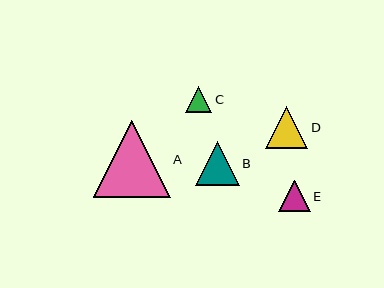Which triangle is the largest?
Triangle A is the largest with a size of approximately 77 pixels.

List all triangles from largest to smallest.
From largest to smallest: A, B, D, E, C.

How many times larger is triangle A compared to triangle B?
Triangle A is approximately 1.8 times the size of triangle B.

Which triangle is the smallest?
Triangle C is the smallest with a size of approximately 26 pixels.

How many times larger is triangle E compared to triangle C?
Triangle E is approximately 1.2 times the size of triangle C.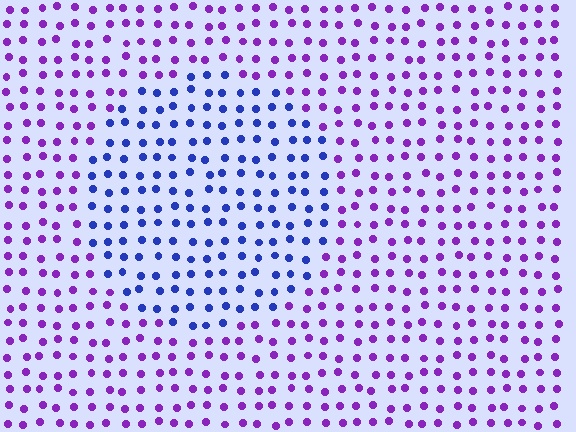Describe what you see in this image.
The image is filled with small purple elements in a uniform arrangement. A circle-shaped region is visible where the elements are tinted to a slightly different hue, forming a subtle color boundary.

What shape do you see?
I see a circle.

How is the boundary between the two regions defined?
The boundary is defined purely by a slight shift in hue (about 50 degrees). Spacing, size, and orientation are identical on both sides.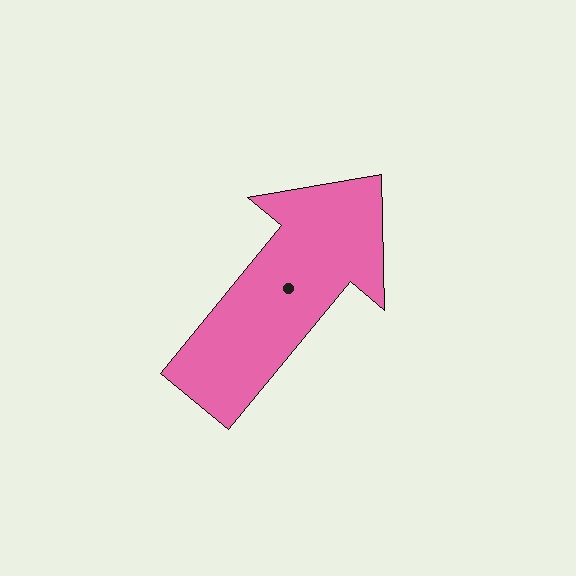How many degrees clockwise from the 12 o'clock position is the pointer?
Approximately 39 degrees.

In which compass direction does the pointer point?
Northeast.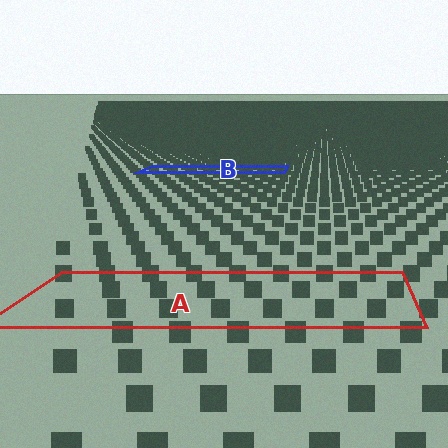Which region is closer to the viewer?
Region A is closer. The texture elements there are larger and more spread out.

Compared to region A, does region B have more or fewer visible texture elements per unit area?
Region B has more texture elements per unit area — they are packed more densely because it is farther away.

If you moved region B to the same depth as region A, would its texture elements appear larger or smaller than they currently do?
They would appear larger. At a closer depth, the same texture elements are projected at a bigger on-screen size.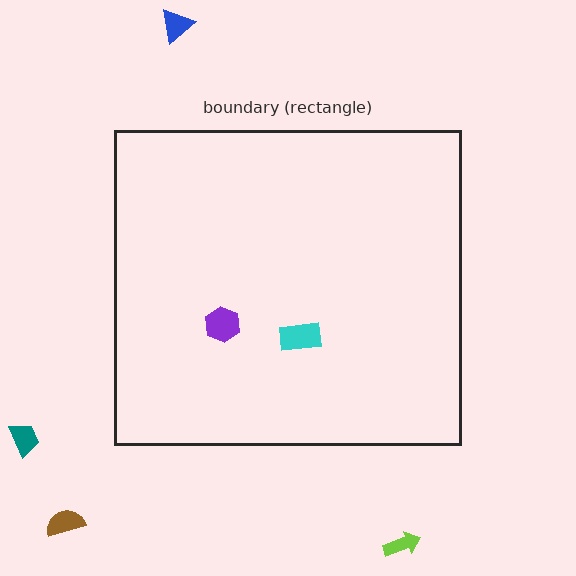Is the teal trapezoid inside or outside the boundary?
Outside.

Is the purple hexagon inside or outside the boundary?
Inside.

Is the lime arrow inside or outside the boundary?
Outside.